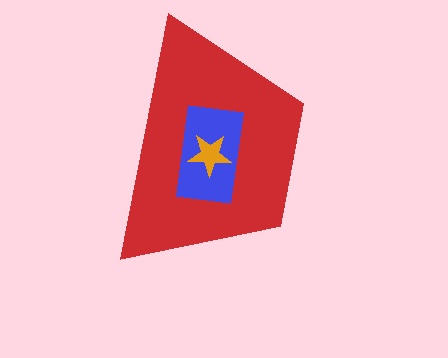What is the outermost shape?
The red trapezoid.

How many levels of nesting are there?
3.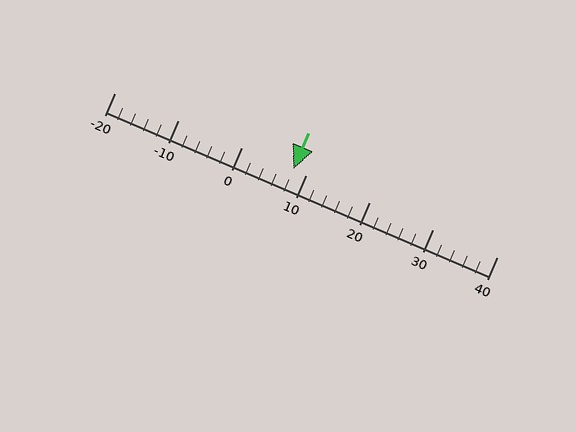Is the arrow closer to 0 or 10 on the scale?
The arrow is closer to 10.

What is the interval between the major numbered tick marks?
The major tick marks are spaced 10 units apart.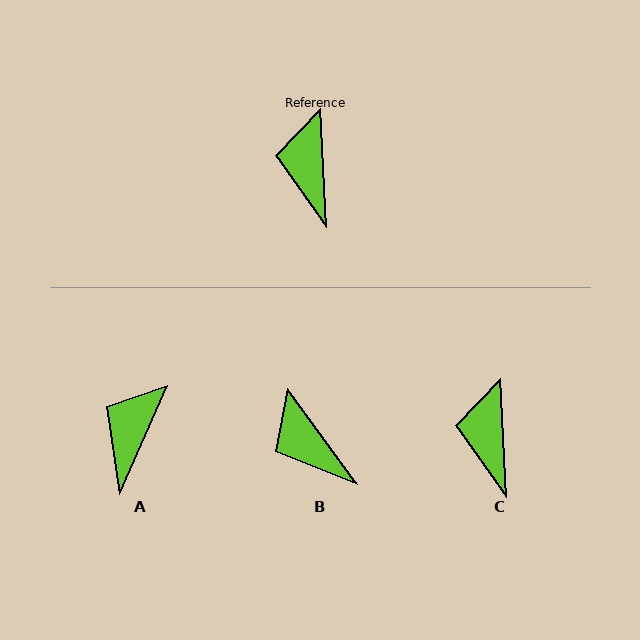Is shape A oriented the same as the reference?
No, it is off by about 27 degrees.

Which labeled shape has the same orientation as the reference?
C.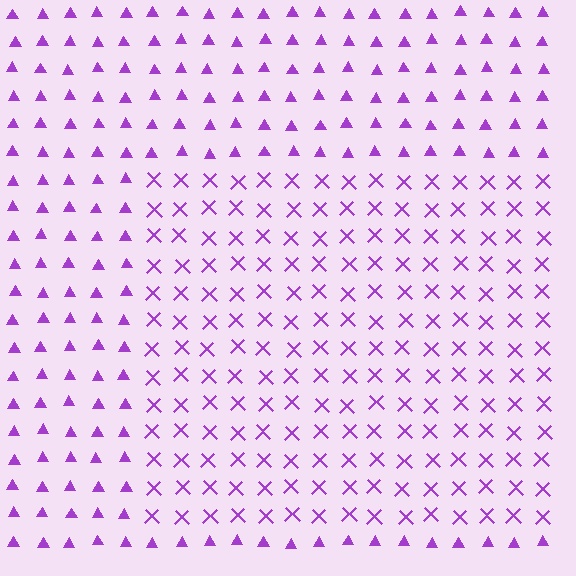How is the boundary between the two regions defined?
The boundary is defined by a change in element shape: X marks inside vs. triangles outside. All elements share the same color and spacing.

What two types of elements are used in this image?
The image uses X marks inside the rectangle region and triangles outside it.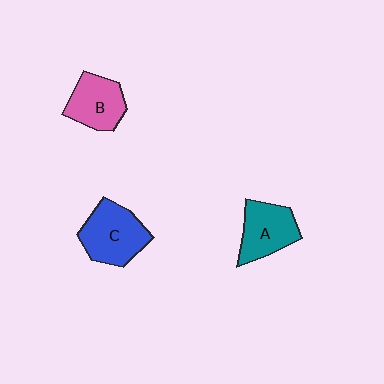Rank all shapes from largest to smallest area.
From largest to smallest: C (blue), A (teal), B (pink).